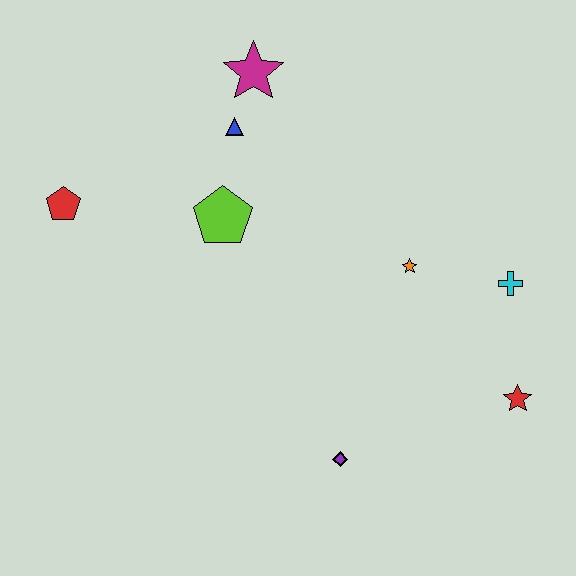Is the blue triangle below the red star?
No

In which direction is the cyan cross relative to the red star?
The cyan cross is above the red star.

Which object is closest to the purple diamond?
The red star is closest to the purple diamond.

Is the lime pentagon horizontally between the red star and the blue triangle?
No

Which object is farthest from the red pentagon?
The red star is farthest from the red pentagon.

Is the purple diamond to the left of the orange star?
Yes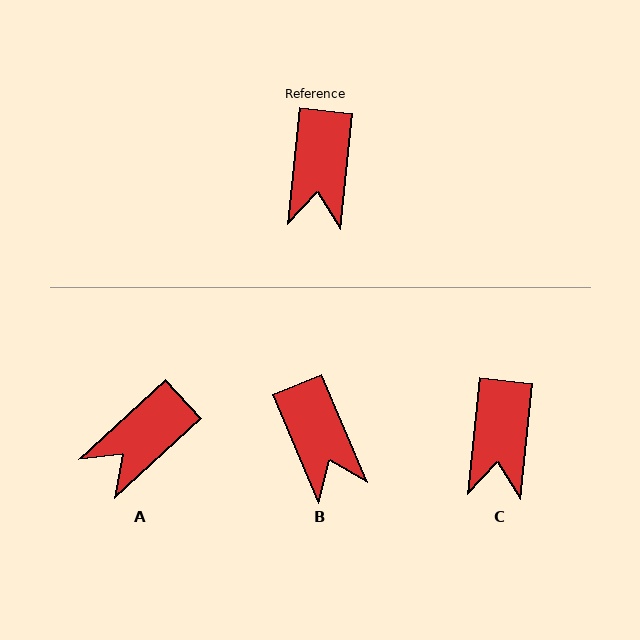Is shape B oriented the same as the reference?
No, it is off by about 28 degrees.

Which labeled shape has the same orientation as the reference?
C.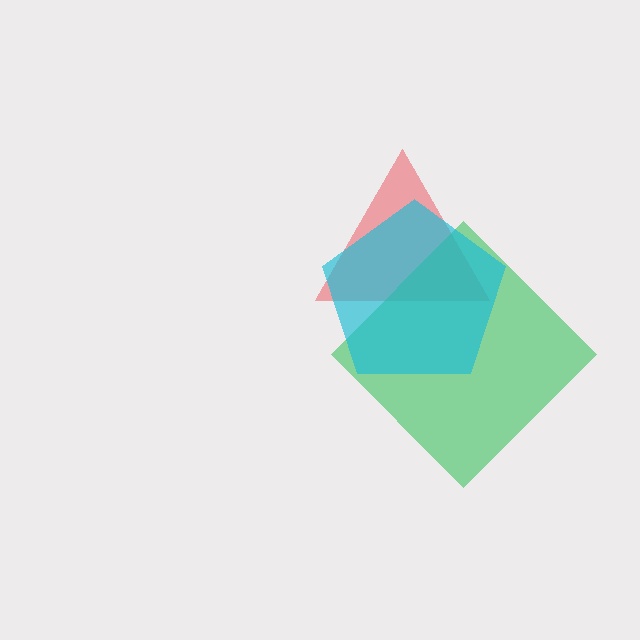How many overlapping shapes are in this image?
There are 3 overlapping shapes in the image.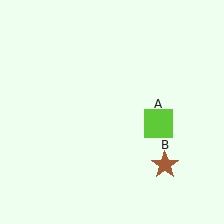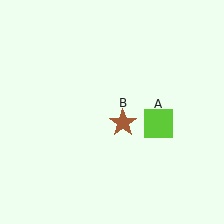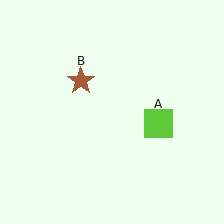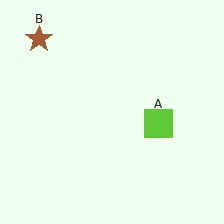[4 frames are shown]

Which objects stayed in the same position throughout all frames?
Lime square (object A) remained stationary.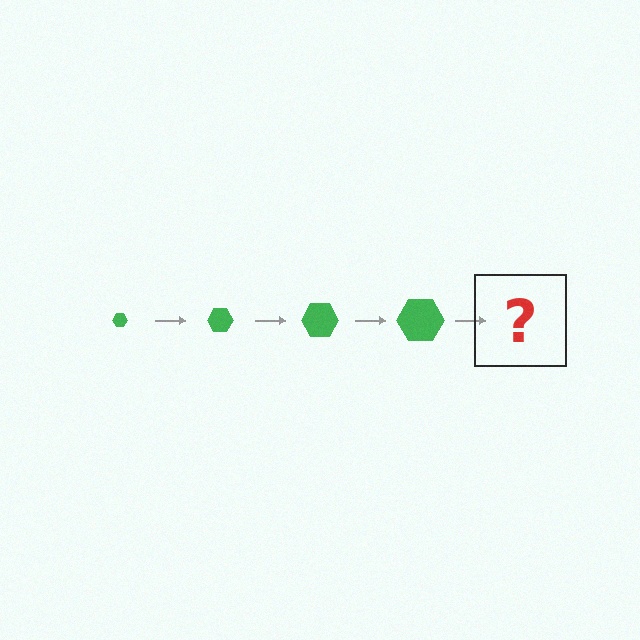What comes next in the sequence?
The next element should be a green hexagon, larger than the previous one.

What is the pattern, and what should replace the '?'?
The pattern is that the hexagon gets progressively larger each step. The '?' should be a green hexagon, larger than the previous one.